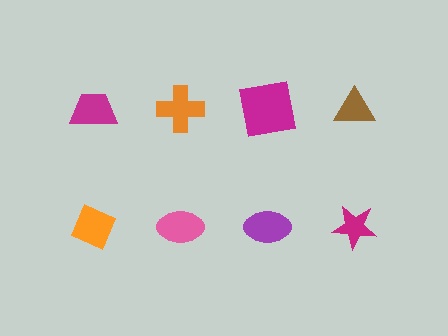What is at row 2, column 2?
A pink ellipse.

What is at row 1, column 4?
A brown triangle.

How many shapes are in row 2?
4 shapes.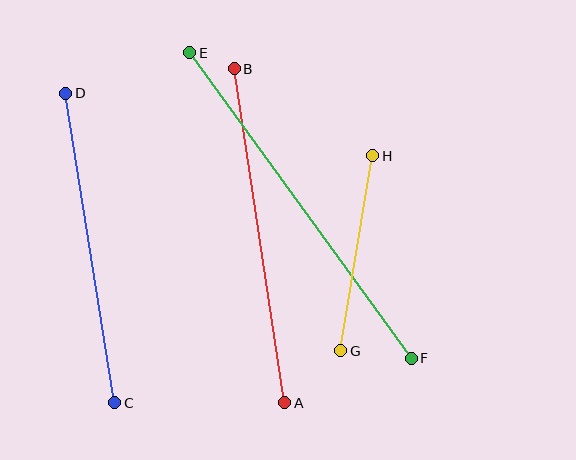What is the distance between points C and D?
The distance is approximately 313 pixels.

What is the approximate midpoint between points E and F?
The midpoint is at approximately (301, 206) pixels.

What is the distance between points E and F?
The distance is approximately 377 pixels.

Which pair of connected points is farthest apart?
Points E and F are farthest apart.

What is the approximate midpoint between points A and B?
The midpoint is at approximately (259, 236) pixels.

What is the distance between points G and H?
The distance is approximately 197 pixels.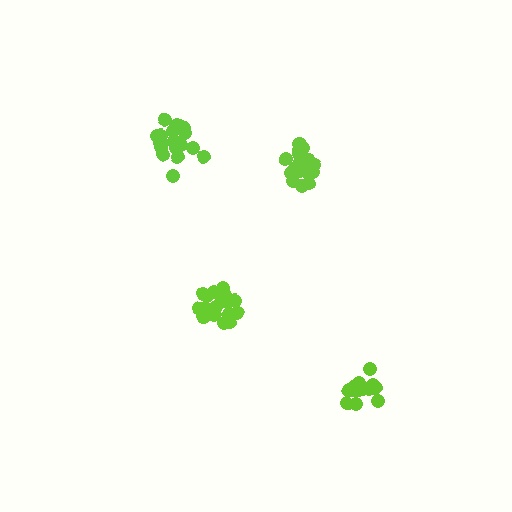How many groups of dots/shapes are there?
There are 4 groups.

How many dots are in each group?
Group 1: 14 dots, Group 2: 20 dots, Group 3: 19 dots, Group 4: 19 dots (72 total).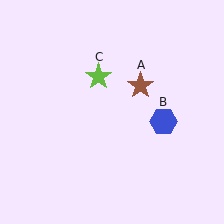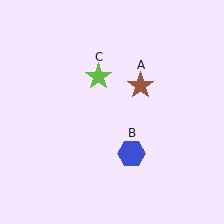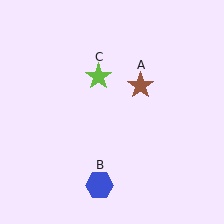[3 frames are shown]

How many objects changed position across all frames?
1 object changed position: blue hexagon (object B).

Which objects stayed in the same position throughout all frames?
Brown star (object A) and lime star (object C) remained stationary.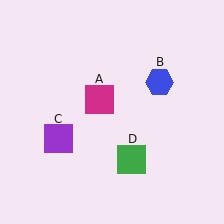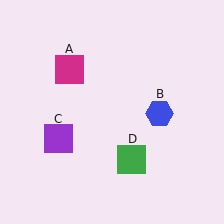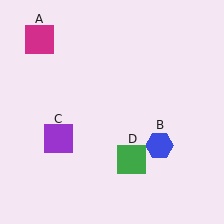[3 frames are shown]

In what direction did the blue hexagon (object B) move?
The blue hexagon (object B) moved down.